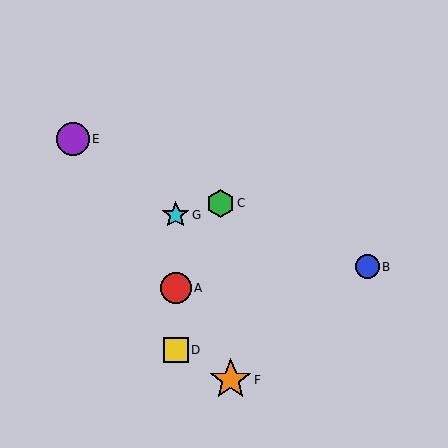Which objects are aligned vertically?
Objects A, D, G are aligned vertically.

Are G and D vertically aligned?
Yes, both are at x≈176.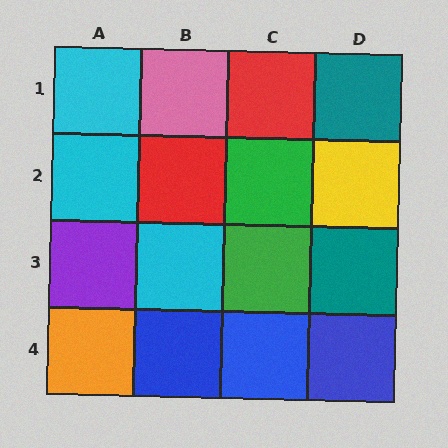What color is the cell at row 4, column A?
Orange.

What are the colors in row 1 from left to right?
Cyan, pink, red, teal.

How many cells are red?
2 cells are red.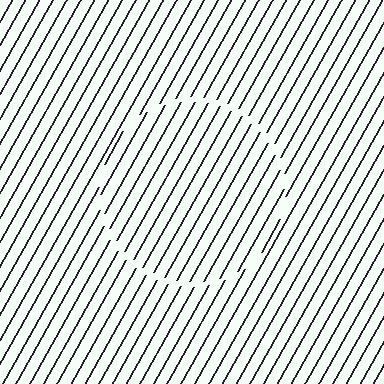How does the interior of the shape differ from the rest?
The interior of the shape contains the same grating, shifted by half a period — the contour is defined by the phase discontinuity where line-ends from the inner and outer gratings abut.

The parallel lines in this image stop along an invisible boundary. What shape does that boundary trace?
An illusory circle. The interior of the shape contains the same grating, shifted by half a period — the contour is defined by the phase discontinuity where line-ends from the inner and outer gratings abut.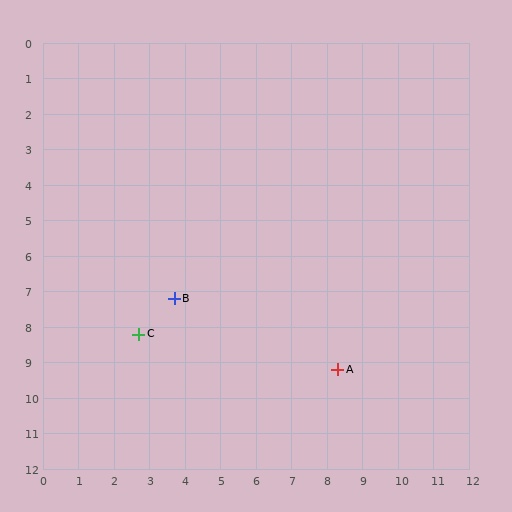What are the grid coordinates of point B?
Point B is at approximately (3.7, 7.2).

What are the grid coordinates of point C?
Point C is at approximately (2.7, 8.2).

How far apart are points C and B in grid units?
Points C and B are about 1.4 grid units apart.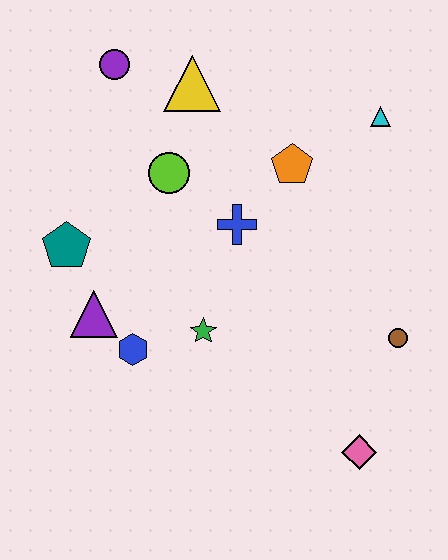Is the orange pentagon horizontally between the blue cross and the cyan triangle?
Yes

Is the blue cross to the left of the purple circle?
No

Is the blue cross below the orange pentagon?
Yes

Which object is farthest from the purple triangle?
The cyan triangle is farthest from the purple triangle.